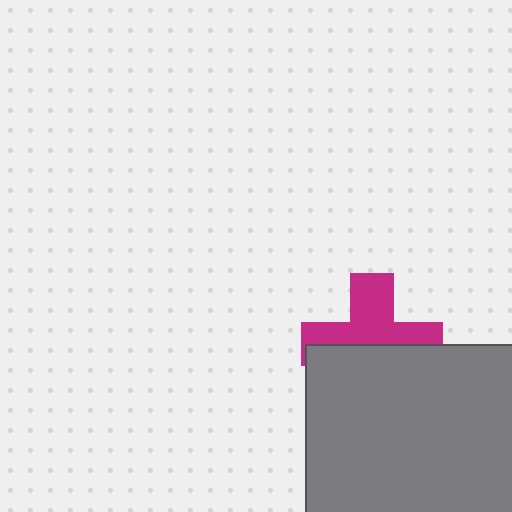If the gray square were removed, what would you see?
You would see the complete magenta cross.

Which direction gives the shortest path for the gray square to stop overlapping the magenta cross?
Moving down gives the shortest separation.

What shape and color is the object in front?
The object in front is a gray square.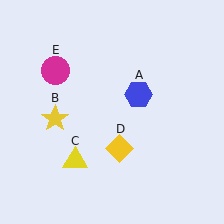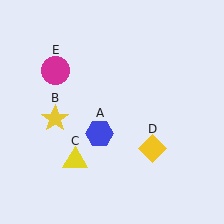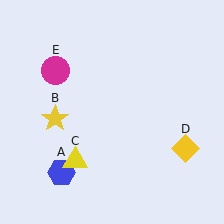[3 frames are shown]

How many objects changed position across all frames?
2 objects changed position: blue hexagon (object A), yellow diamond (object D).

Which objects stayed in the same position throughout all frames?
Yellow star (object B) and yellow triangle (object C) and magenta circle (object E) remained stationary.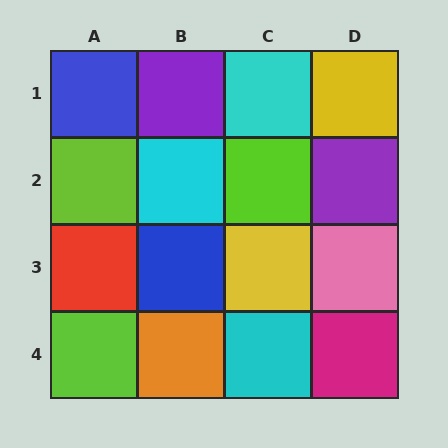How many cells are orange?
1 cell is orange.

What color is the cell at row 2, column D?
Purple.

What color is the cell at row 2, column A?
Lime.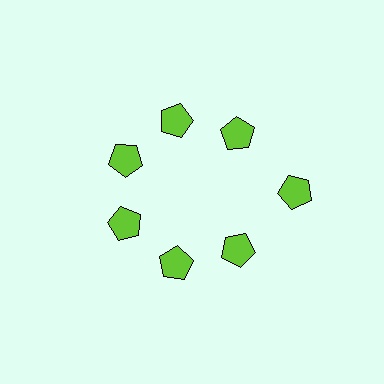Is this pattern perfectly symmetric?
No. The 7 lime pentagons are arranged in a ring, but one element near the 3 o'clock position is pushed outward from the center, breaking the 7-fold rotational symmetry.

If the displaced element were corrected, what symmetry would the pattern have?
It would have 7-fold rotational symmetry — the pattern would map onto itself every 51 degrees.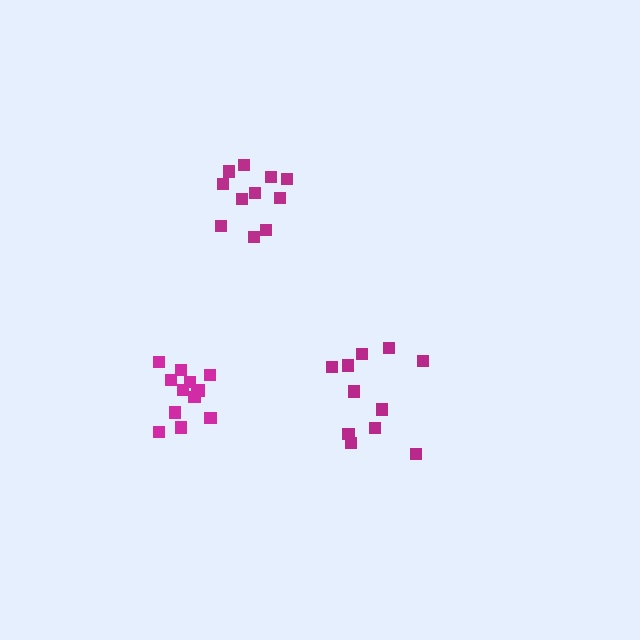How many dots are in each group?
Group 1: 13 dots, Group 2: 11 dots, Group 3: 11 dots (35 total).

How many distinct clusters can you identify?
There are 3 distinct clusters.